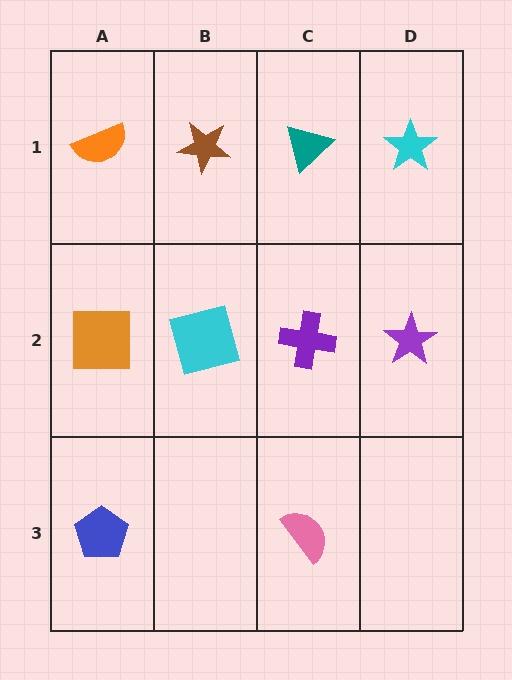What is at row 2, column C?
A purple cross.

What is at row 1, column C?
A teal triangle.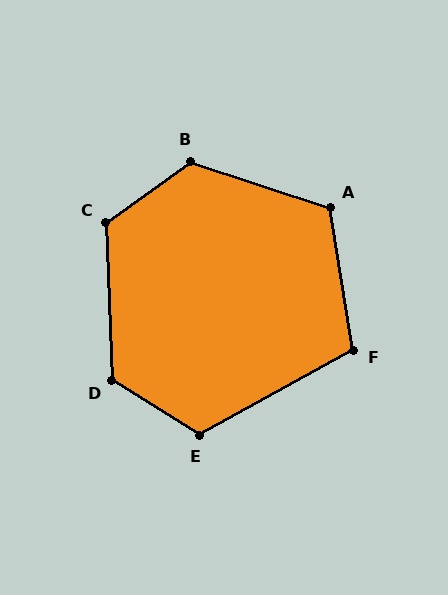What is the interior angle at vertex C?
Approximately 124 degrees (obtuse).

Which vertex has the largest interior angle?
B, at approximately 126 degrees.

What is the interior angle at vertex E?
Approximately 119 degrees (obtuse).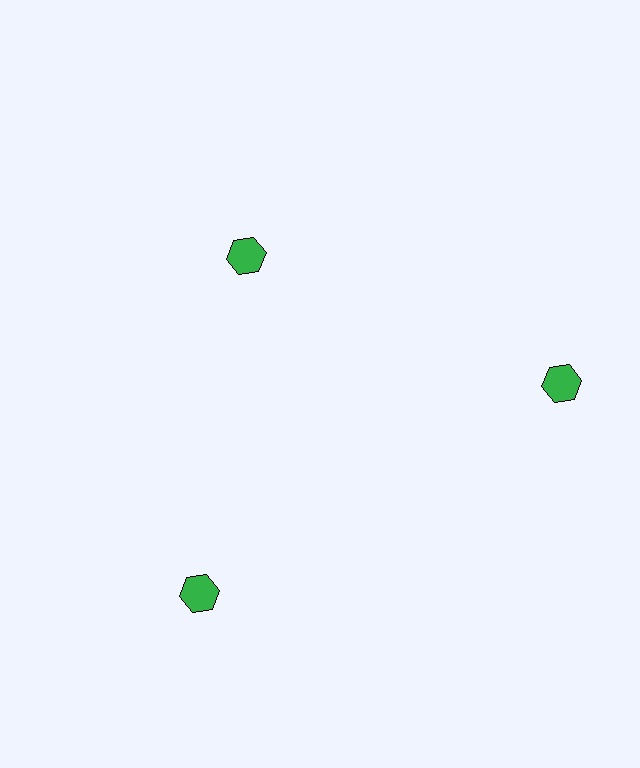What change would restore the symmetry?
The symmetry would be restored by moving it outward, back onto the ring so that all 3 hexagons sit at equal angles and equal distance from the center.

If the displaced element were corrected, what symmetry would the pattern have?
It would have 3-fold rotational symmetry — the pattern would map onto itself every 120 degrees.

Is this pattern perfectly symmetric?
No. The 3 green hexagons are arranged in a ring, but one element near the 11 o'clock position is pulled inward toward the center, breaking the 3-fold rotational symmetry.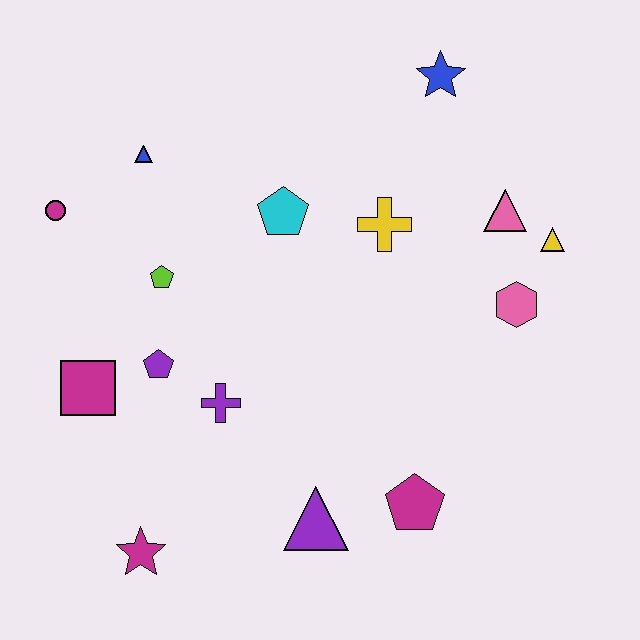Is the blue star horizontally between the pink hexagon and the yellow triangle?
No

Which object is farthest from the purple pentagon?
The yellow triangle is farthest from the purple pentagon.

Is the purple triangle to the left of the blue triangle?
No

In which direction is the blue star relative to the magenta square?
The blue star is to the right of the magenta square.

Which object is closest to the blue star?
The pink triangle is closest to the blue star.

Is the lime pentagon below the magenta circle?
Yes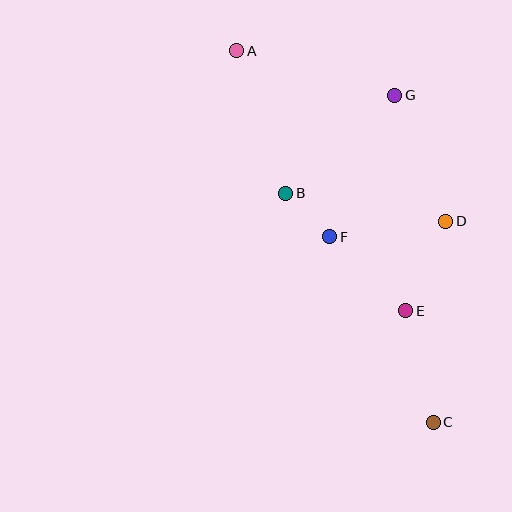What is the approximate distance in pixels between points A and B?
The distance between A and B is approximately 151 pixels.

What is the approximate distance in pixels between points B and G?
The distance between B and G is approximately 146 pixels.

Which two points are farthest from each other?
Points A and C are farthest from each other.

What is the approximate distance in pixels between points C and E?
The distance between C and E is approximately 115 pixels.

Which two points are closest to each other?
Points B and F are closest to each other.